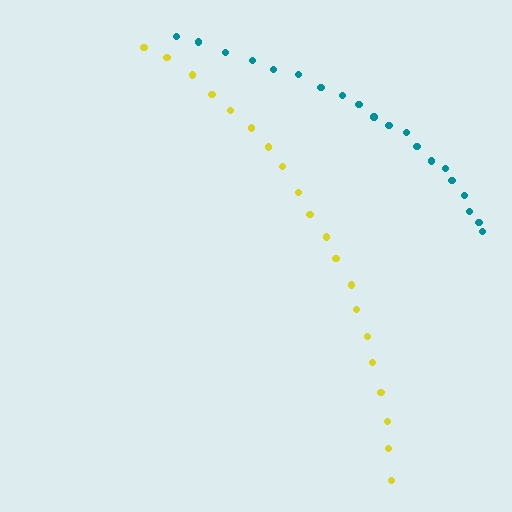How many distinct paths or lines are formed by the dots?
There are 2 distinct paths.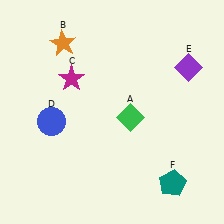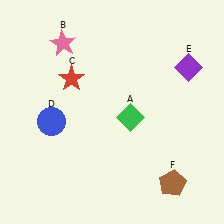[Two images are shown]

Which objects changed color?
B changed from orange to pink. C changed from magenta to red. F changed from teal to brown.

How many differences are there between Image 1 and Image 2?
There are 3 differences between the two images.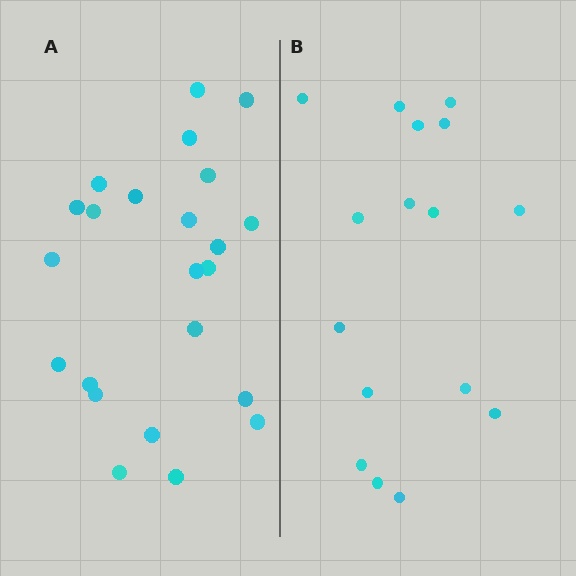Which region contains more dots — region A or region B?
Region A (the left region) has more dots.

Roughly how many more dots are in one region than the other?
Region A has roughly 8 or so more dots than region B.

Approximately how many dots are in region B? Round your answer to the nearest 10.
About 20 dots. (The exact count is 16, which rounds to 20.)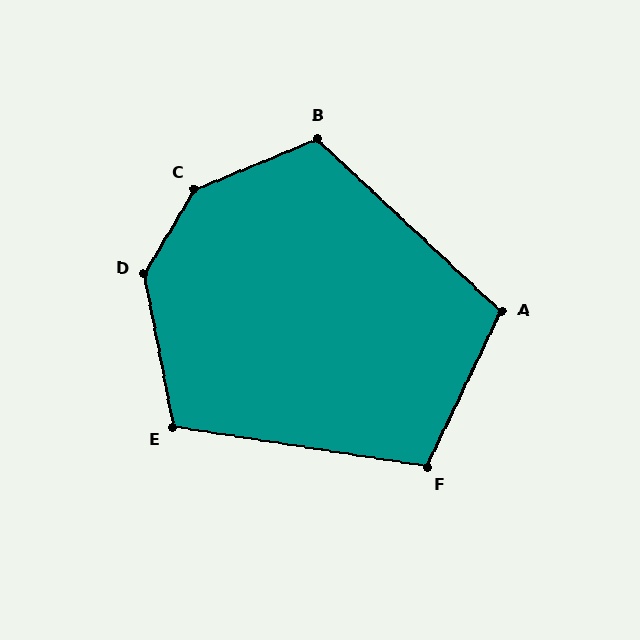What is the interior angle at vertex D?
Approximately 139 degrees (obtuse).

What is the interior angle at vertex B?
Approximately 114 degrees (obtuse).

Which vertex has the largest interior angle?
C, at approximately 143 degrees.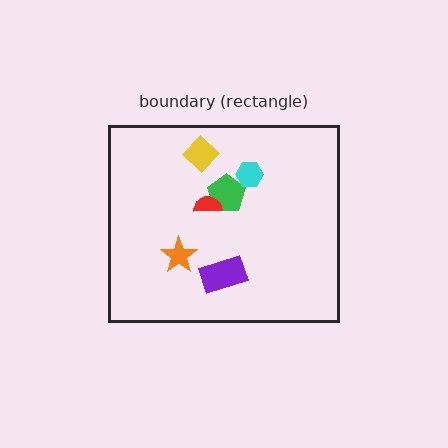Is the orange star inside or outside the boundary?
Inside.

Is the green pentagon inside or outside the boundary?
Inside.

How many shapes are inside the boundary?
6 inside, 0 outside.